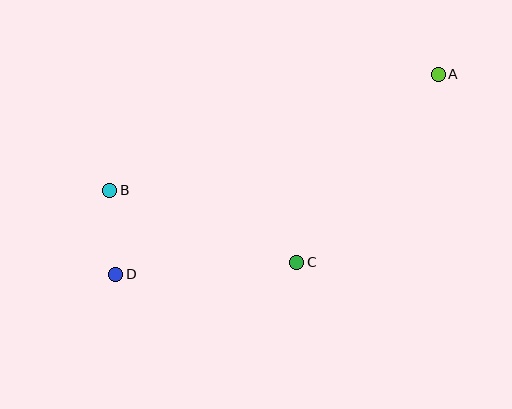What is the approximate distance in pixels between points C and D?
The distance between C and D is approximately 182 pixels.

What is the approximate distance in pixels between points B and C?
The distance between B and C is approximately 200 pixels.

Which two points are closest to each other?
Points B and D are closest to each other.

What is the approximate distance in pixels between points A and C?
The distance between A and C is approximately 235 pixels.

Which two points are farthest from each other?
Points A and D are farthest from each other.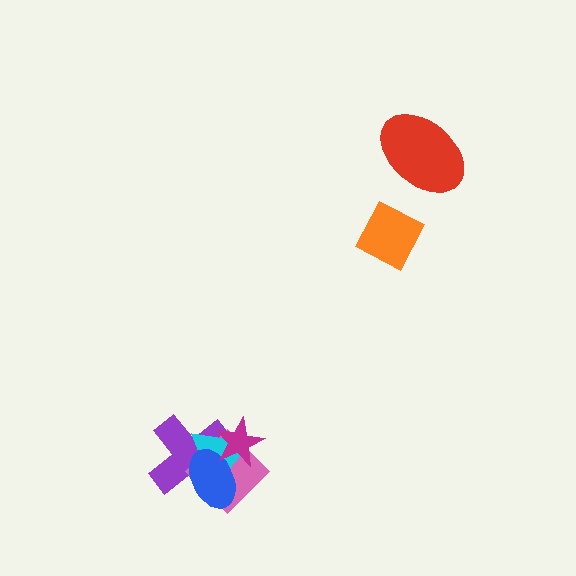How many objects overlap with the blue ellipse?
4 objects overlap with the blue ellipse.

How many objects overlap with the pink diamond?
4 objects overlap with the pink diamond.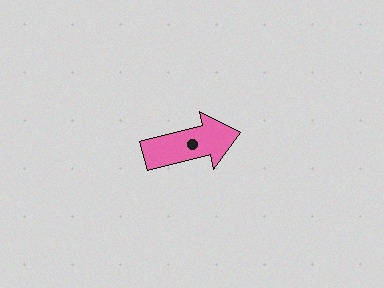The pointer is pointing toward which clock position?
Roughly 3 o'clock.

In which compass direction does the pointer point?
East.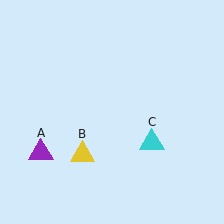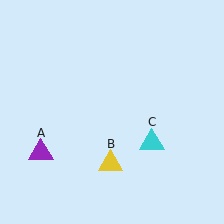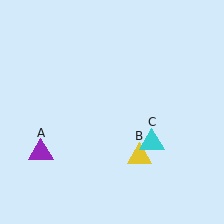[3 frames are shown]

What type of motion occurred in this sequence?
The yellow triangle (object B) rotated counterclockwise around the center of the scene.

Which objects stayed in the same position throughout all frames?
Purple triangle (object A) and cyan triangle (object C) remained stationary.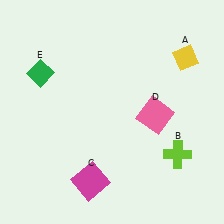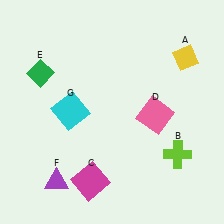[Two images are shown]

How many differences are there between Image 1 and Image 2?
There are 2 differences between the two images.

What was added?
A purple triangle (F), a cyan square (G) were added in Image 2.